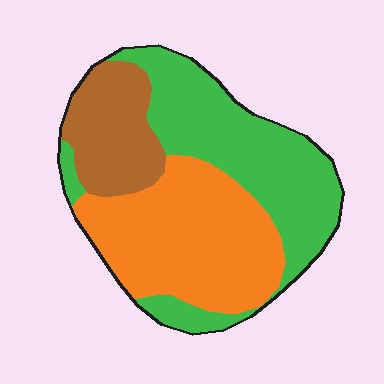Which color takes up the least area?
Brown, at roughly 20%.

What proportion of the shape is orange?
Orange takes up between a quarter and a half of the shape.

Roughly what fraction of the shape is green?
Green covers 42% of the shape.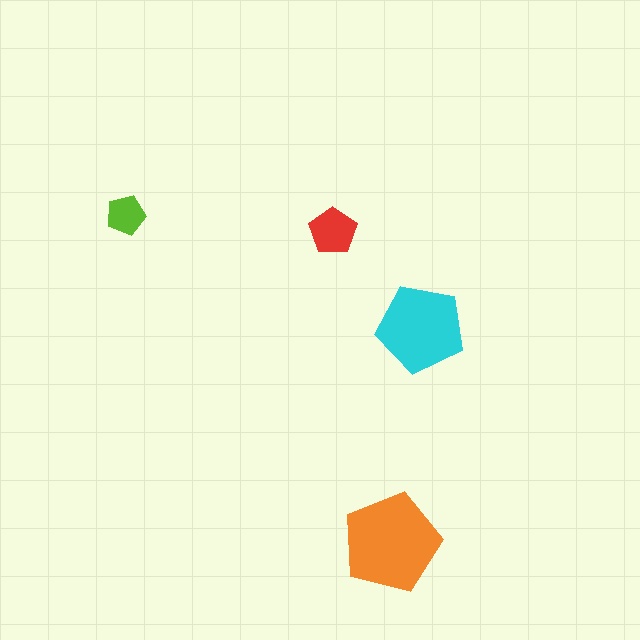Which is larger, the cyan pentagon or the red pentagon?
The cyan one.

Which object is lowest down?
The orange pentagon is bottommost.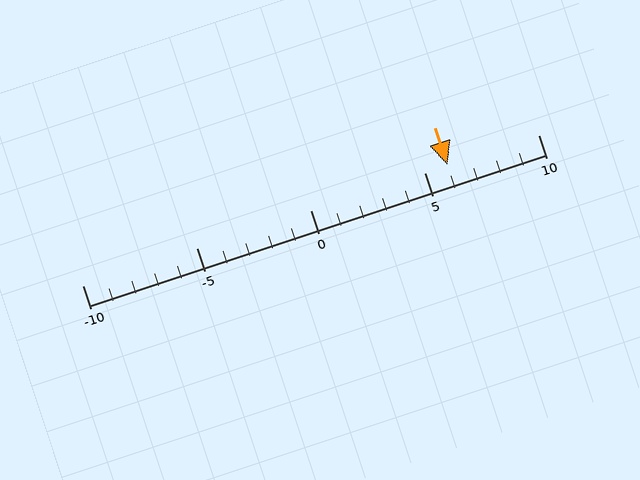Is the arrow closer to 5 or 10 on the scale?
The arrow is closer to 5.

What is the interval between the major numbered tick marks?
The major tick marks are spaced 5 units apart.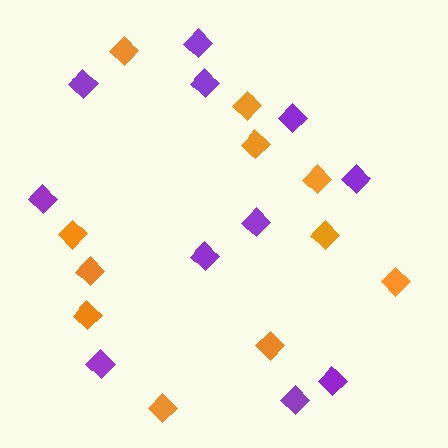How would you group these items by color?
There are 2 groups: one group of orange diamonds (11) and one group of purple diamonds (11).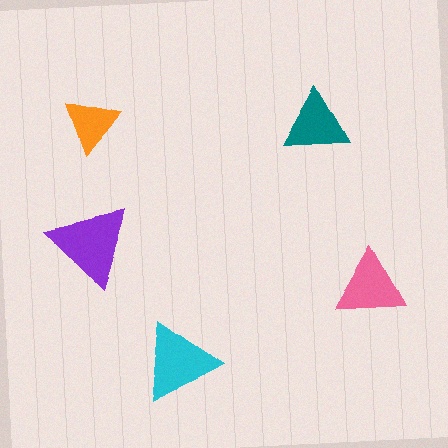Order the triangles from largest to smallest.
the purple one, the cyan one, the pink one, the teal one, the orange one.